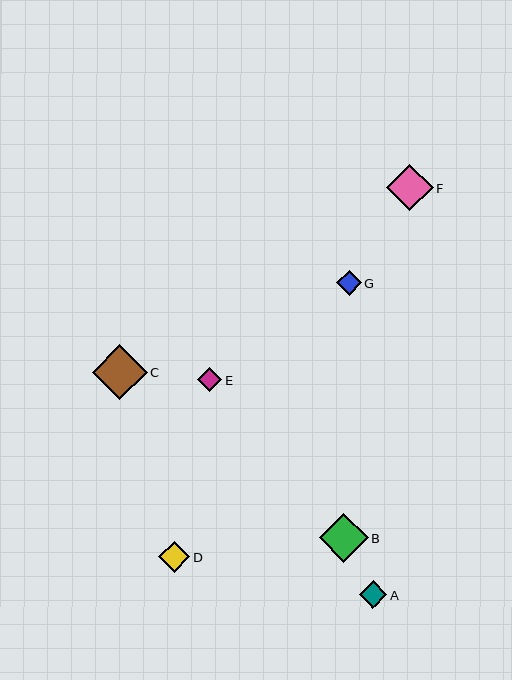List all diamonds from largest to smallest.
From largest to smallest: C, B, F, D, A, E, G.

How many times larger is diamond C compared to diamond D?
Diamond C is approximately 1.8 times the size of diamond D.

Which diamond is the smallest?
Diamond G is the smallest with a size of approximately 24 pixels.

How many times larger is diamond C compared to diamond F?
Diamond C is approximately 1.2 times the size of diamond F.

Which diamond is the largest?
Diamond C is the largest with a size of approximately 55 pixels.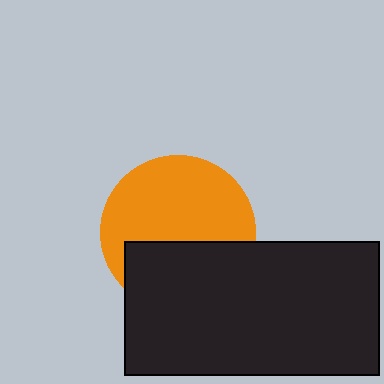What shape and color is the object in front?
The object in front is a black rectangle.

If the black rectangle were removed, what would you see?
You would see the complete orange circle.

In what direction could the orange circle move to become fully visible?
The orange circle could move up. That would shift it out from behind the black rectangle entirely.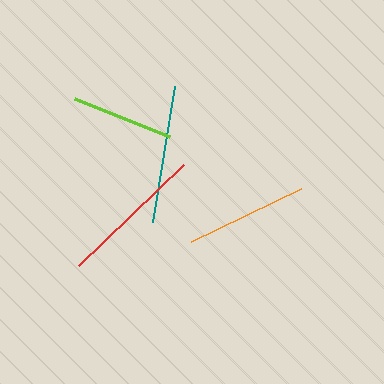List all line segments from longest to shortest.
From longest to shortest: red, teal, orange, lime.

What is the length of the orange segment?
The orange segment is approximately 122 pixels long.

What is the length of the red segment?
The red segment is approximately 146 pixels long.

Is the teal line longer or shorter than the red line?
The red line is longer than the teal line.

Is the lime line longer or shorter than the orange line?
The orange line is longer than the lime line.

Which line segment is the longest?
The red line is the longest at approximately 146 pixels.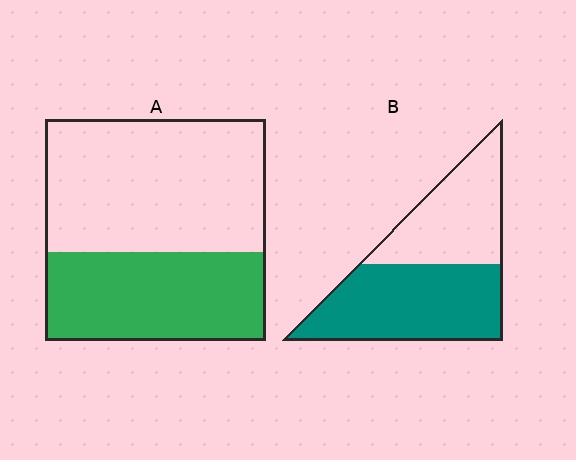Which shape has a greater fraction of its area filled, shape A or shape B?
Shape B.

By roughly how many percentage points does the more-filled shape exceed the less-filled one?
By roughly 15 percentage points (B over A).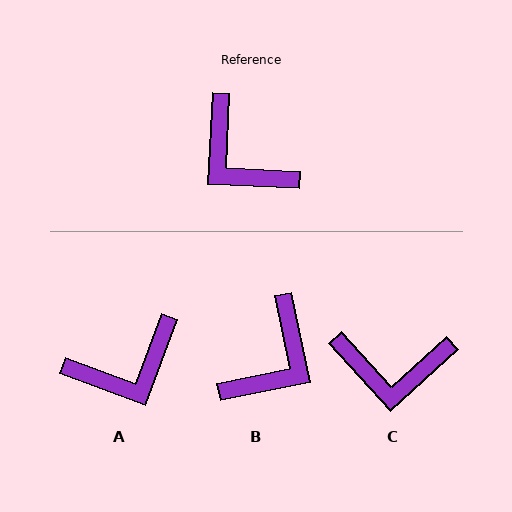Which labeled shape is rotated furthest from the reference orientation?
B, about 105 degrees away.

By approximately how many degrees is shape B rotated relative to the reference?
Approximately 105 degrees counter-clockwise.